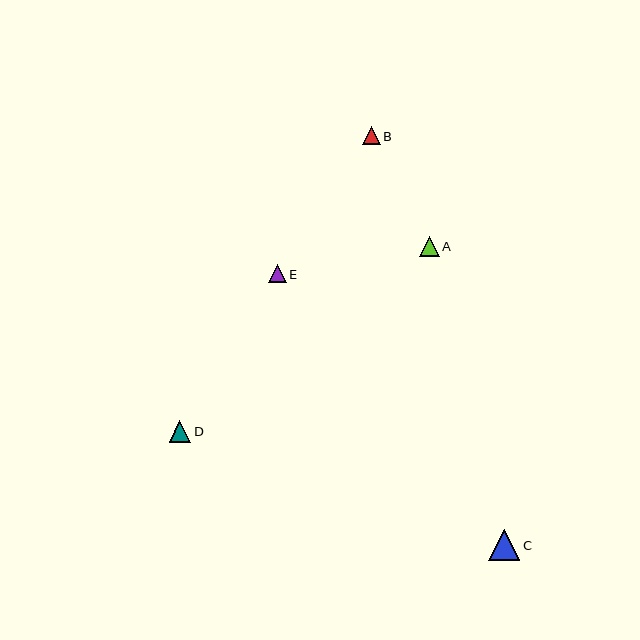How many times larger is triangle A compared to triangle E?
Triangle A is approximately 1.1 times the size of triangle E.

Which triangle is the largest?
Triangle C is the largest with a size of approximately 31 pixels.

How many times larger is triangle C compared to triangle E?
Triangle C is approximately 1.8 times the size of triangle E.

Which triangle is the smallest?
Triangle E is the smallest with a size of approximately 18 pixels.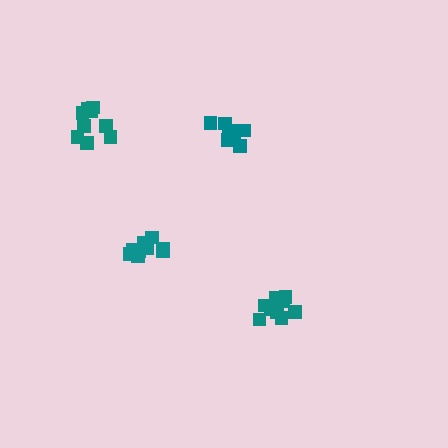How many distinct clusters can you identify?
There are 4 distinct clusters.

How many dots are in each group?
Group 1: 10 dots, Group 2: 8 dots, Group 3: 9 dots, Group 4: 9 dots (36 total).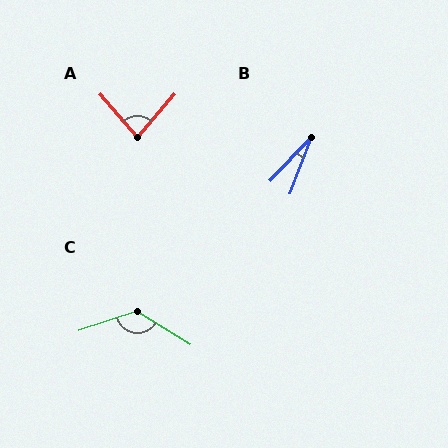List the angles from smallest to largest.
B (23°), A (81°), C (130°).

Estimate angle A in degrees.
Approximately 81 degrees.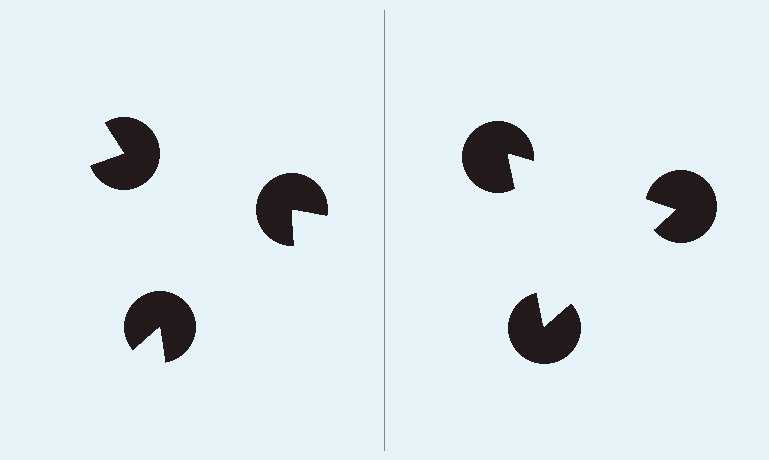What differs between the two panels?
The pac-man discs are positioned identically on both sides; only the wedge orientations differ. On the right they align to a triangle; on the left they are misaligned.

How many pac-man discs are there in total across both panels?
6 — 3 on each side.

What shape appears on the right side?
An illusory triangle.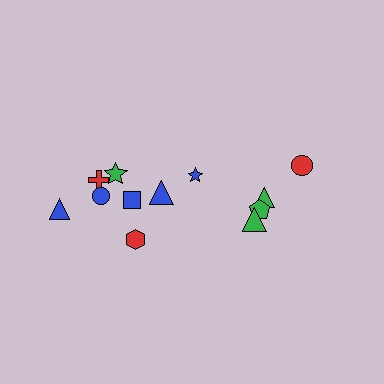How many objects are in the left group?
There are 7 objects.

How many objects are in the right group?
There are 5 objects.